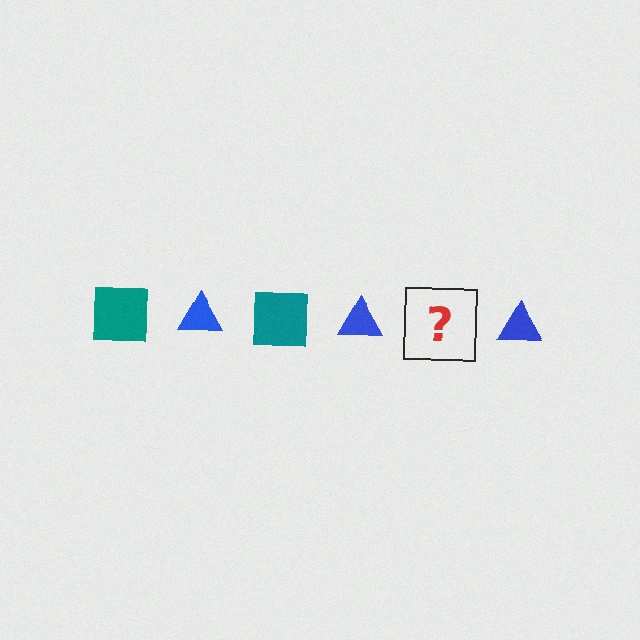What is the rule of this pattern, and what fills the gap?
The rule is that the pattern alternates between teal square and blue triangle. The gap should be filled with a teal square.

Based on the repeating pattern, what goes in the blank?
The blank should be a teal square.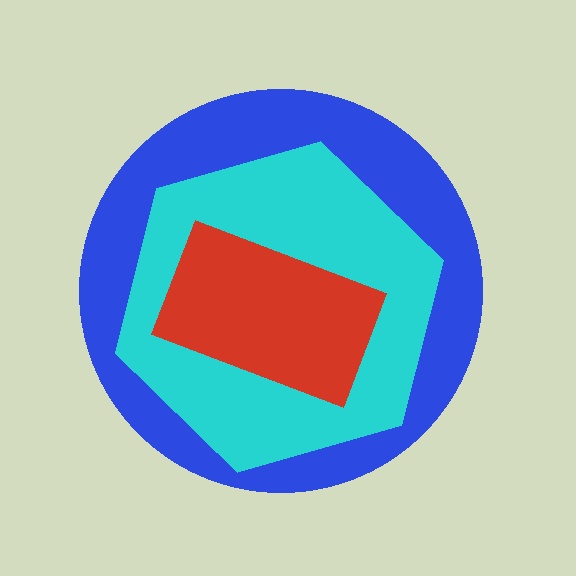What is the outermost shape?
The blue circle.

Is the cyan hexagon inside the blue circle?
Yes.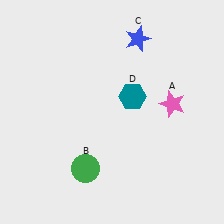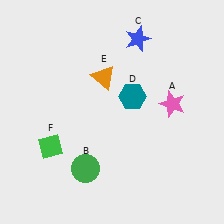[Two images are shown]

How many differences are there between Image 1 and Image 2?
There are 2 differences between the two images.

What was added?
An orange triangle (E), a green diamond (F) were added in Image 2.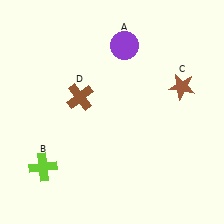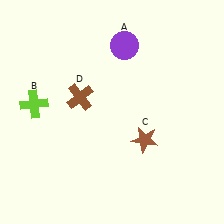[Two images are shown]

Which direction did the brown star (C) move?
The brown star (C) moved down.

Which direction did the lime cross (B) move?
The lime cross (B) moved up.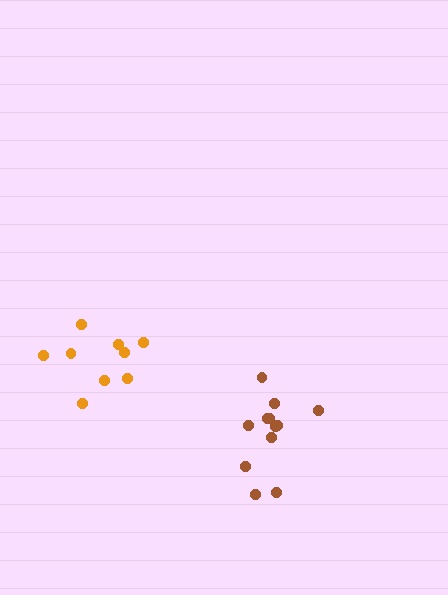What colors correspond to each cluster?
The clusters are colored: brown, orange.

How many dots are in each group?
Group 1: 12 dots, Group 2: 9 dots (21 total).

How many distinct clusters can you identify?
There are 2 distinct clusters.